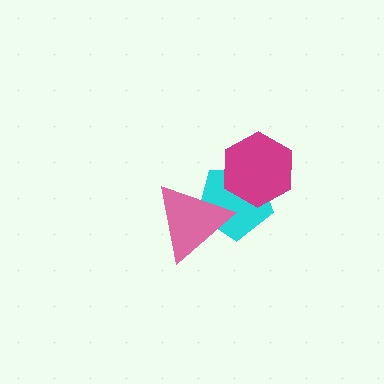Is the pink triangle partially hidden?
No, no other shape covers it.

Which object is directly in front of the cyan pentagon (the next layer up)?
The pink triangle is directly in front of the cyan pentagon.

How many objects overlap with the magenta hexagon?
1 object overlaps with the magenta hexagon.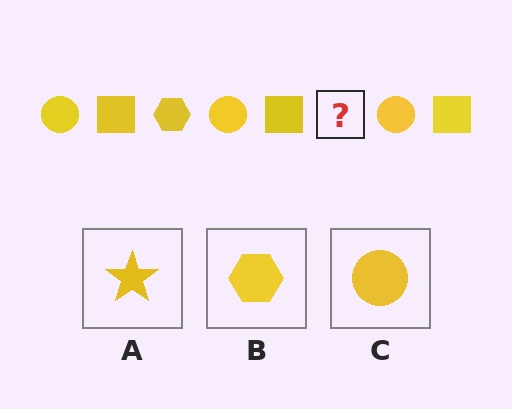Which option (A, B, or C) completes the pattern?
B.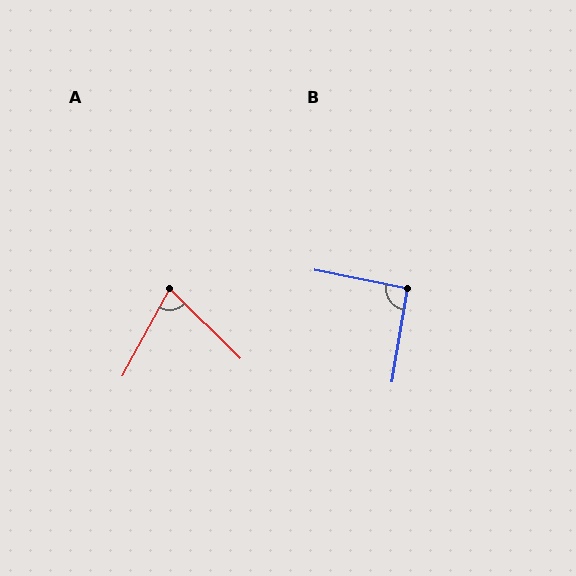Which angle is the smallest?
A, at approximately 74 degrees.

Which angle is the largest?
B, at approximately 92 degrees.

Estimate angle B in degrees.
Approximately 92 degrees.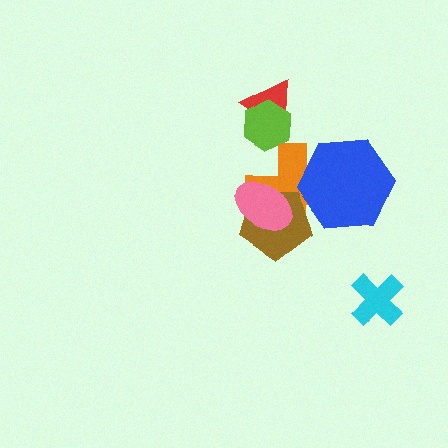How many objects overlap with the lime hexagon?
1 object overlaps with the lime hexagon.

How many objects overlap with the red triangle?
1 object overlaps with the red triangle.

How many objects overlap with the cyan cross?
0 objects overlap with the cyan cross.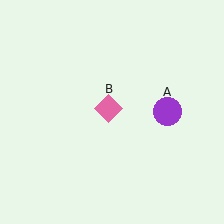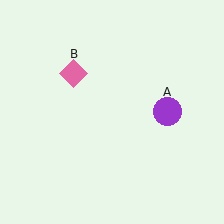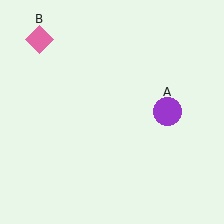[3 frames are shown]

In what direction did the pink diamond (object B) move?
The pink diamond (object B) moved up and to the left.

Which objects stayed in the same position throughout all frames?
Purple circle (object A) remained stationary.